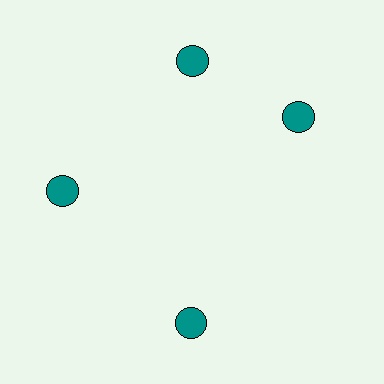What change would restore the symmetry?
The symmetry would be restored by rotating it back into even spacing with its neighbors so that all 4 circles sit at equal angles and equal distance from the center.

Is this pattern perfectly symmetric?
No. The 4 teal circles are arranged in a ring, but one element near the 3 o'clock position is rotated out of alignment along the ring, breaking the 4-fold rotational symmetry.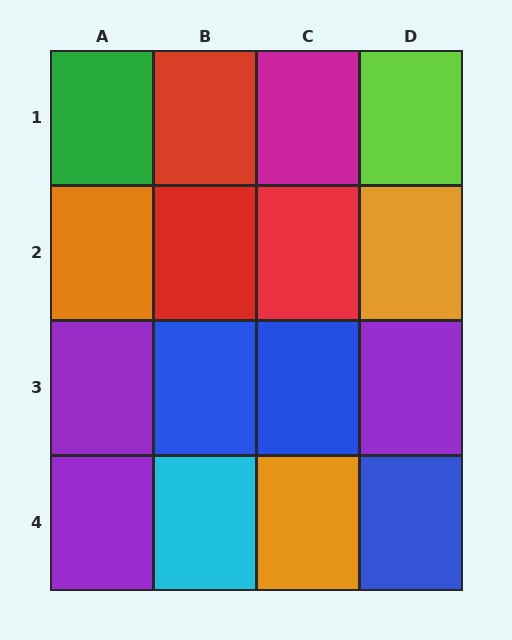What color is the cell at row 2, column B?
Red.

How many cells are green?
1 cell is green.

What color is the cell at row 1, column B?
Red.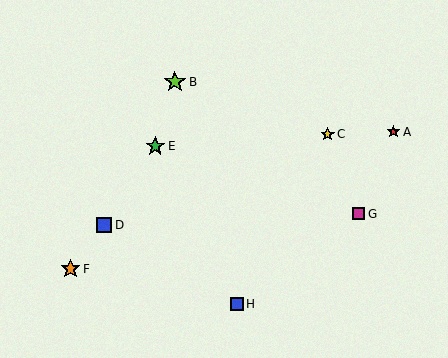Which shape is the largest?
The lime star (labeled B) is the largest.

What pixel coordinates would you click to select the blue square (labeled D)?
Click at (104, 225) to select the blue square D.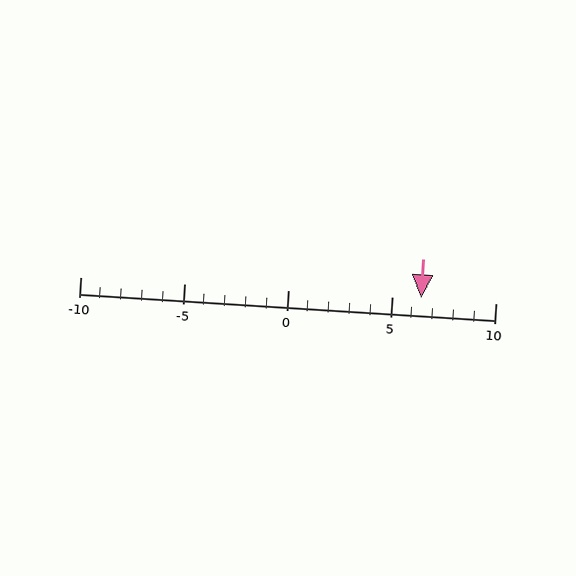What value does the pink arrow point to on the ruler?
The pink arrow points to approximately 6.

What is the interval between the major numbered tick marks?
The major tick marks are spaced 5 units apart.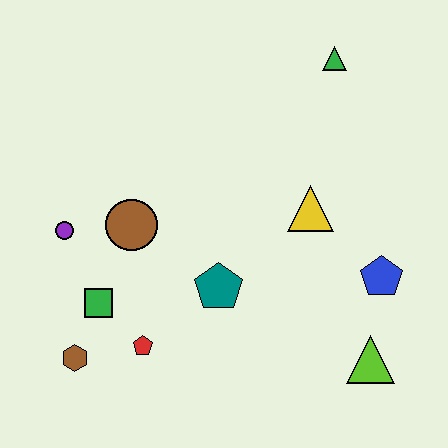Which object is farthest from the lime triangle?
The purple circle is farthest from the lime triangle.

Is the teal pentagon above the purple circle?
No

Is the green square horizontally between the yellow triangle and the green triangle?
No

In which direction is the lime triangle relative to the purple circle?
The lime triangle is to the right of the purple circle.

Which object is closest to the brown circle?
The purple circle is closest to the brown circle.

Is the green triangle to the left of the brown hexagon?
No